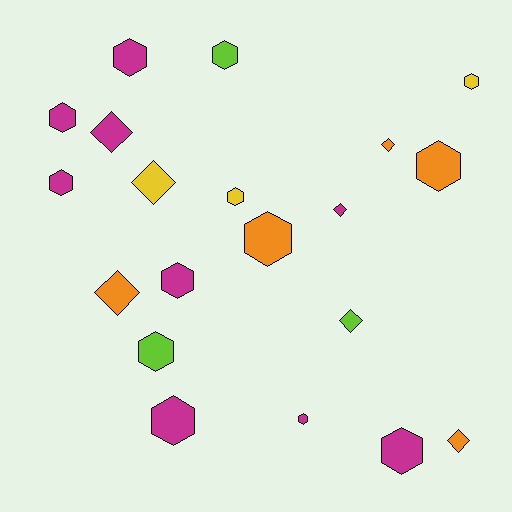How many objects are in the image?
There are 20 objects.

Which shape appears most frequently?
Hexagon, with 13 objects.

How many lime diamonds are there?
There is 1 lime diamond.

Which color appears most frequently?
Magenta, with 9 objects.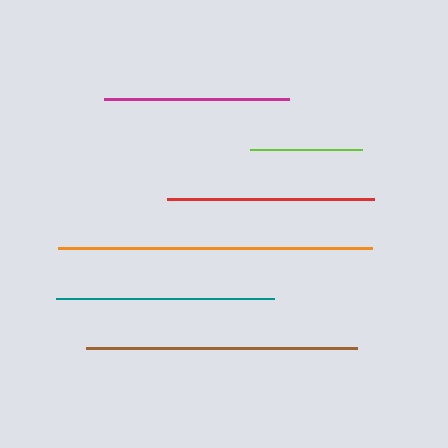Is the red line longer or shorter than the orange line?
The orange line is longer than the red line.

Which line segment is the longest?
The orange line is the longest at approximately 314 pixels.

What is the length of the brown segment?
The brown segment is approximately 270 pixels long.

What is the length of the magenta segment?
The magenta segment is approximately 185 pixels long.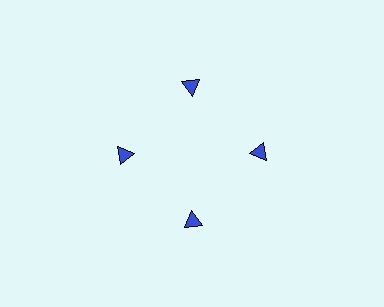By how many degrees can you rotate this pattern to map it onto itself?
The pattern maps onto itself every 90 degrees of rotation.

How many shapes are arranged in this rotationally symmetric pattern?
There are 4 shapes, arranged in 4 groups of 1.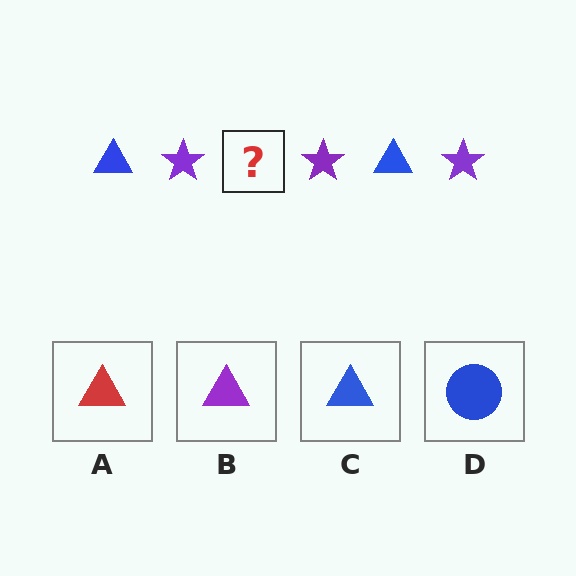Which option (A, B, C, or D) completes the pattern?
C.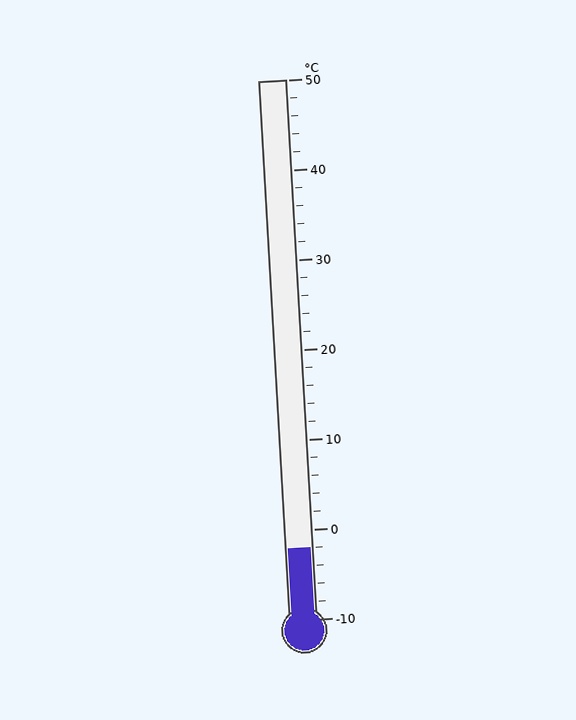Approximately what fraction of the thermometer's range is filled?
The thermometer is filled to approximately 15% of its range.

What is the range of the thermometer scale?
The thermometer scale ranges from -10°C to 50°C.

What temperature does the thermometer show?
The thermometer shows approximately -2°C.